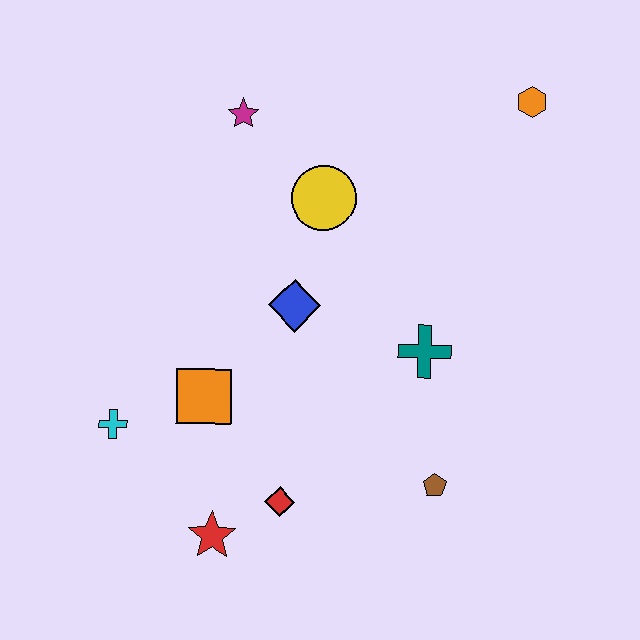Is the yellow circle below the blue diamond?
No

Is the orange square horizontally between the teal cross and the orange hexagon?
No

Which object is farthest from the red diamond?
The orange hexagon is farthest from the red diamond.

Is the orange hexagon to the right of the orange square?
Yes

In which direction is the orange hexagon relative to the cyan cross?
The orange hexagon is to the right of the cyan cross.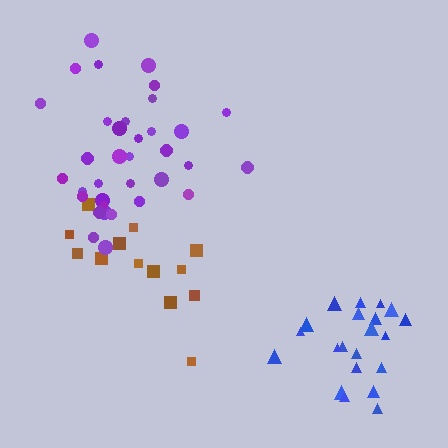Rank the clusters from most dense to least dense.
blue, purple, brown.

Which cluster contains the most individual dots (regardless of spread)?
Purple (35).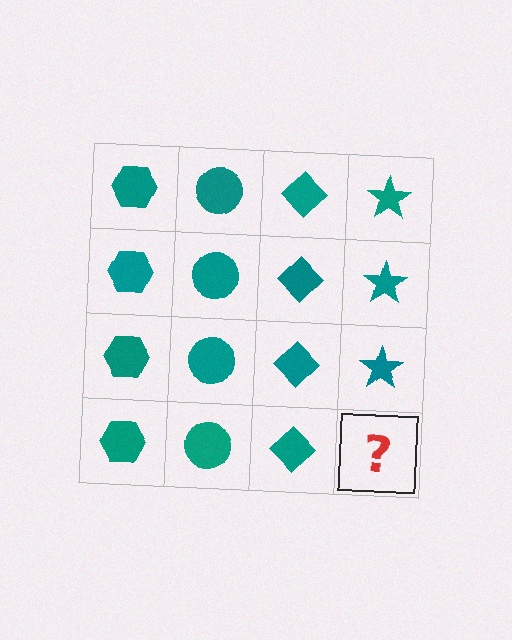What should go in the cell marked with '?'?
The missing cell should contain a teal star.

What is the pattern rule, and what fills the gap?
The rule is that each column has a consistent shape. The gap should be filled with a teal star.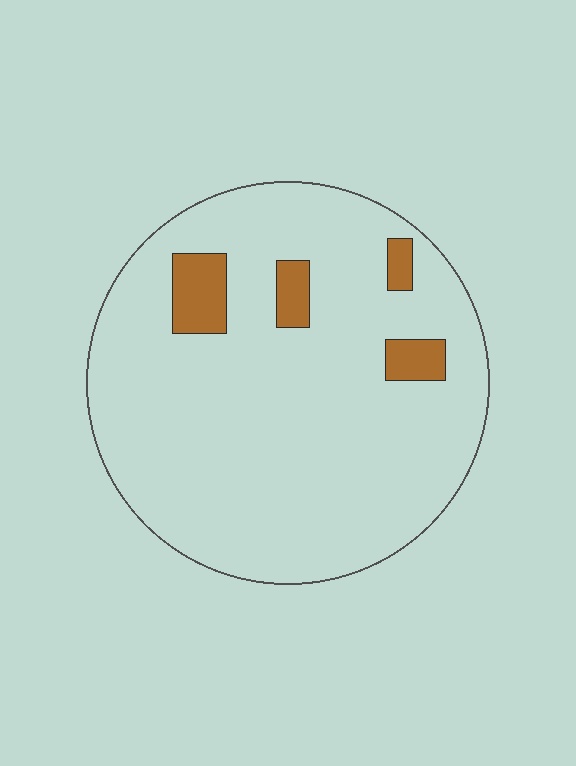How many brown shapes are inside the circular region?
4.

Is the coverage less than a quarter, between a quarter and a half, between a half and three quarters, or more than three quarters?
Less than a quarter.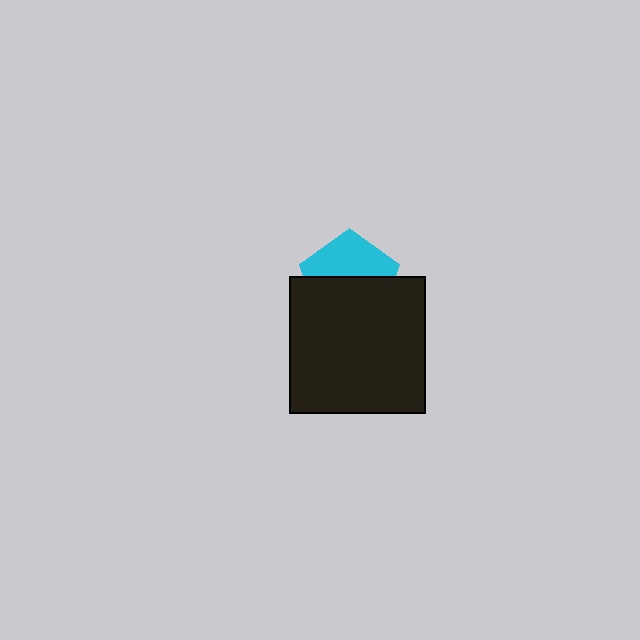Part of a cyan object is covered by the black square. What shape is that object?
It is a pentagon.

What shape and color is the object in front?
The object in front is a black square.